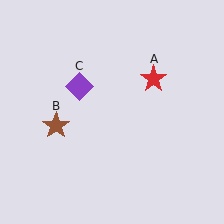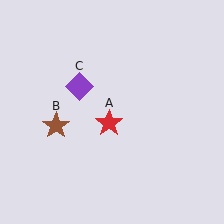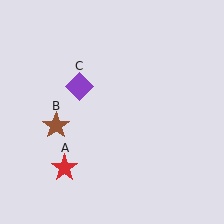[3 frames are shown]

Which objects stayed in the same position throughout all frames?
Brown star (object B) and purple diamond (object C) remained stationary.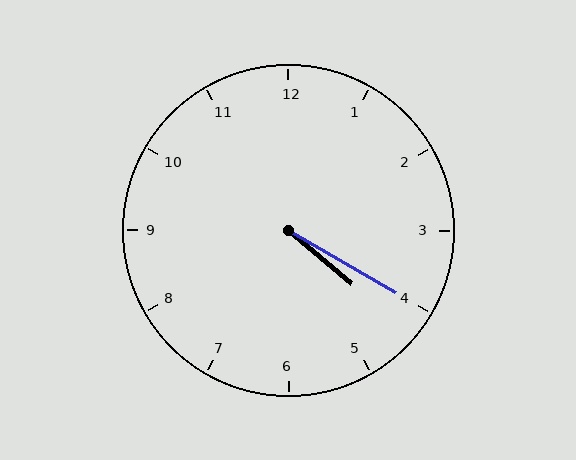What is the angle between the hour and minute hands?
Approximately 10 degrees.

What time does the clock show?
4:20.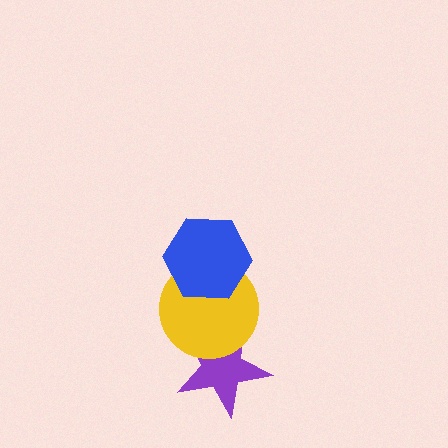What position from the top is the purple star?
The purple star is 3rd from the top.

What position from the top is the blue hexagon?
The blue hexagon is 1st from the top.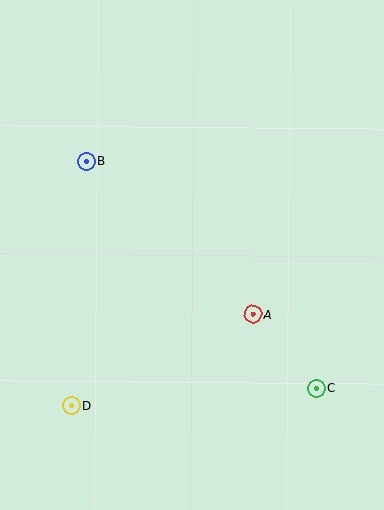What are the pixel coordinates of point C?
Point C is at (316, 388).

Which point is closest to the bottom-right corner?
Point C is closest to the bottom-right corner.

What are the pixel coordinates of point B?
Point B is at (86, 161).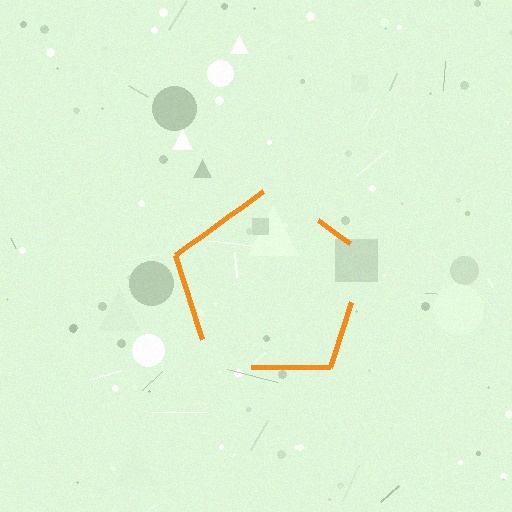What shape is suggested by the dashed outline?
The dashed outline suggests a pentagon.